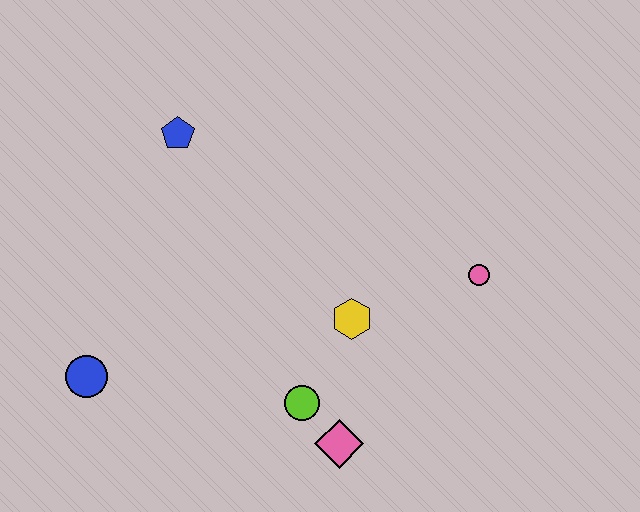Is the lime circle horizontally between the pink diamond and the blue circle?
Yes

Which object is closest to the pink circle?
The yellow hexagon is closest to the pink circle.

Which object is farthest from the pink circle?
The blue circle is farthest from the pink circle.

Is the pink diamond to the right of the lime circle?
Yes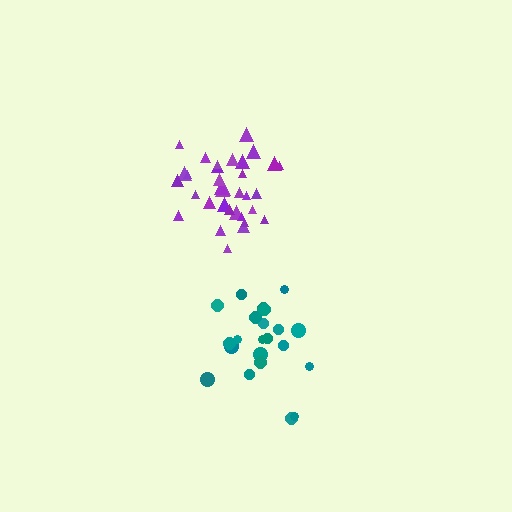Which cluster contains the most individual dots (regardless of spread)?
Purple (34).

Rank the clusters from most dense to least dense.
purple, teal.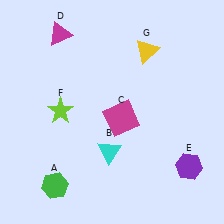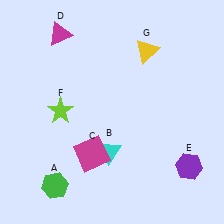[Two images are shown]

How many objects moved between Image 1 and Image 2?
1 object moved between the two images.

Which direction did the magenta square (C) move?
The magenta square (C) moved down.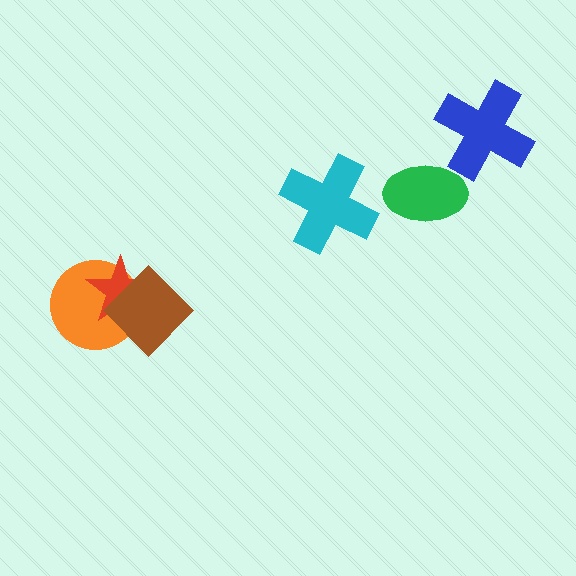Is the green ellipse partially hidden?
No, no other shape covers it.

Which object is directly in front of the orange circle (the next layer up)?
The red star is directly in front of the orange circle.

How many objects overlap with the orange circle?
2 objects overlap with the orange circle.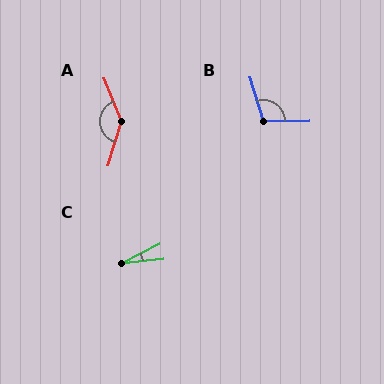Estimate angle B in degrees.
Approximately 105 degrees.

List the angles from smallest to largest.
C (21°), B (105°), A (141°).